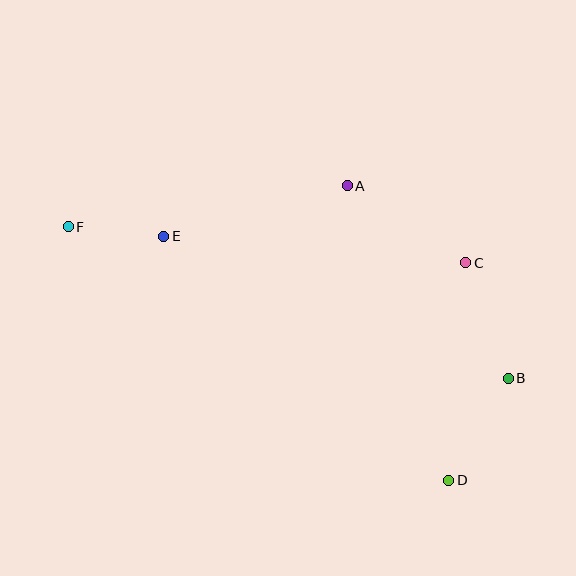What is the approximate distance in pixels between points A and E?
The distance between A and E is approximately 190 pixels.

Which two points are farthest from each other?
Points B and F are farthest from each other.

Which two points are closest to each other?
Points E and F are closest to each other.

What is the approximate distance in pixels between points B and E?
The distance between B and E is approximately 373 pixels.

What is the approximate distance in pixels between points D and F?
The distance between D and F is approximately 457 pixels.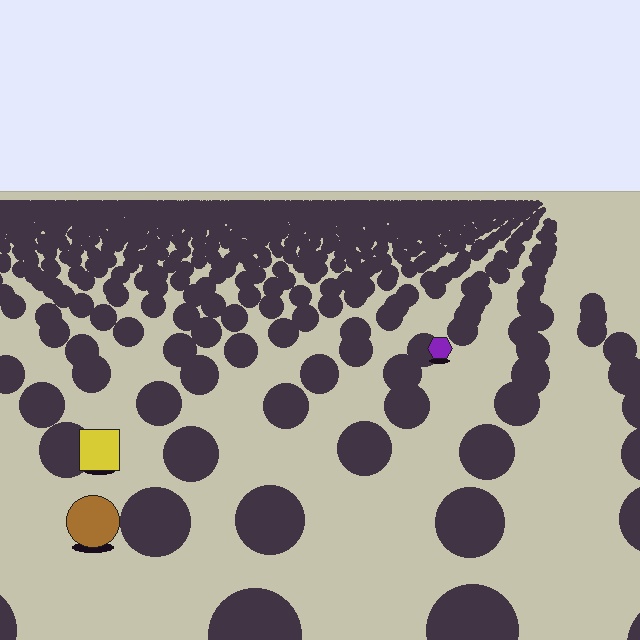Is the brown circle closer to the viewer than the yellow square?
Yes. The brown circle is closer — you can tell from the texture gradient: the ground texture is coarser near it.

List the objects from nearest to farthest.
From nearest to farthest: the brown circle, the yellow square, the purple hexagon.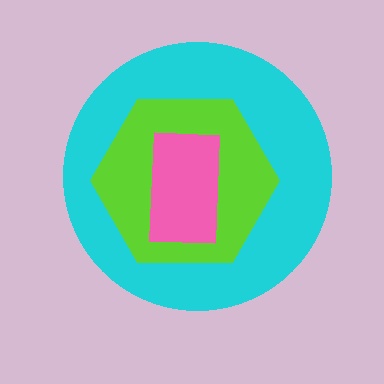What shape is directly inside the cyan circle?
The lime hexagon.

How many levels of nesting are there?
3.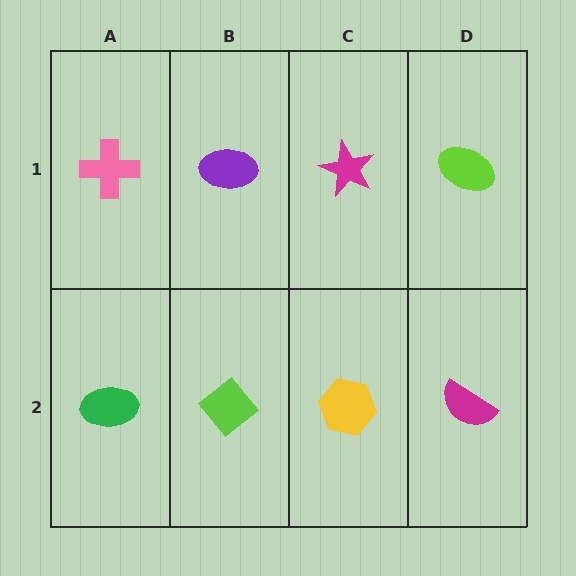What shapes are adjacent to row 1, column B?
A lime diamond (row 2, column B), a pink cross (row 1, column A), a magenta star (row 1, column C).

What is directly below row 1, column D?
A magenta semicircle.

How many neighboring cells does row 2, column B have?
3.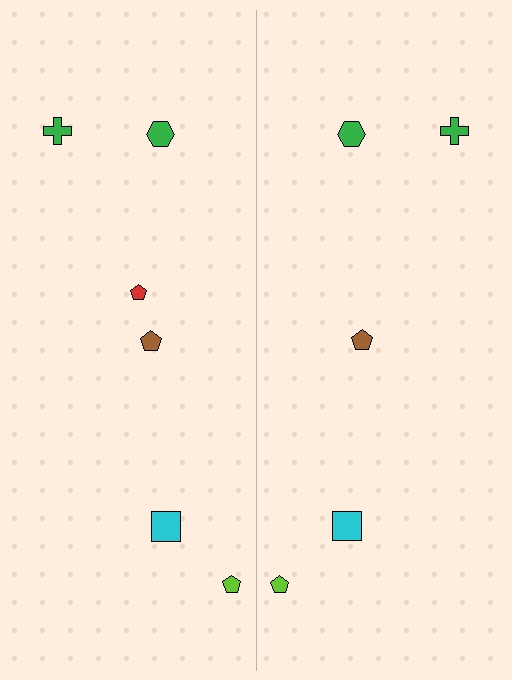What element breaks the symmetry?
A red pentagon is missing from the right side.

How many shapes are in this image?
There are 11 shapes in this image.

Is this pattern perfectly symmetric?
No, the pattern is not perfectly symmetric. A red pentagon is missing from the right side.